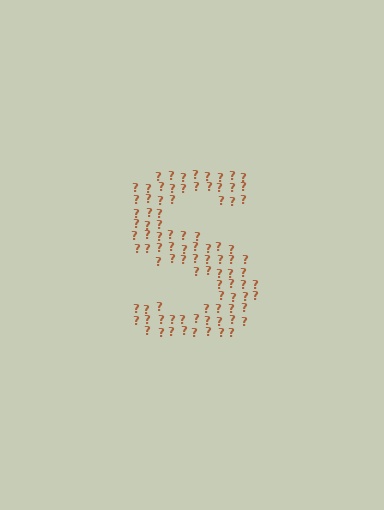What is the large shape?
The large shape is the letter S.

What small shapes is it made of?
It is made of small question marks.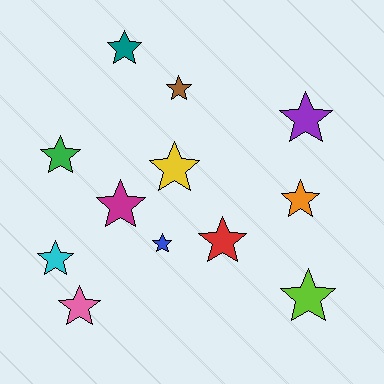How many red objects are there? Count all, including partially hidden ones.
There is 1 red object.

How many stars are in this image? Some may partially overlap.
There are 12 stars.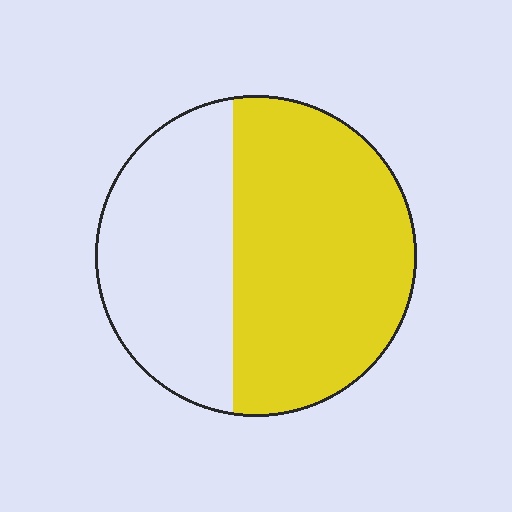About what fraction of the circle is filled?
About three fifths (3/5).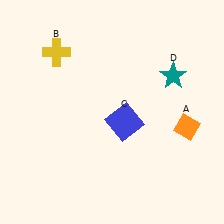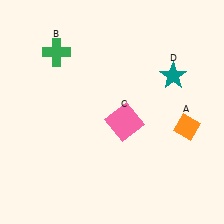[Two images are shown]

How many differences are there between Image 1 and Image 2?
There are 2 differences between the two images.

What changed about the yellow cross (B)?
In Image 1, B is yellow. In Image 2, it changed to green.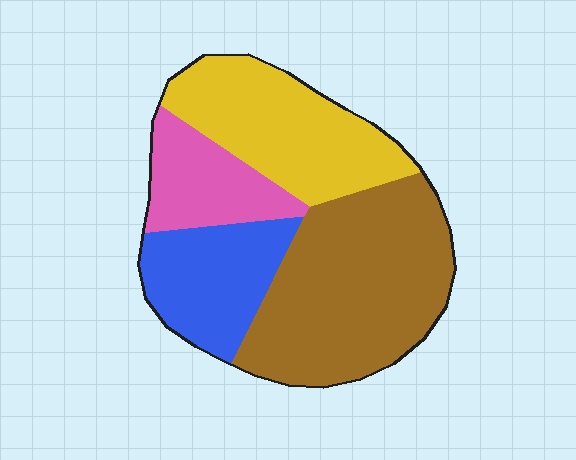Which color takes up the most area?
Brown, at roughly 40%.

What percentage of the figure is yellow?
Yellow covers 27% of the figure.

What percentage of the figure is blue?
Blue takes up about one fifth (1/5) of the figure.